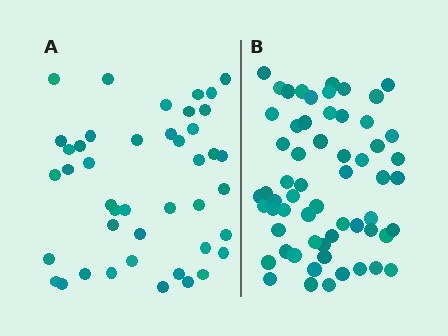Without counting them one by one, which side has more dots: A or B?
Region B (the right region) has more dots.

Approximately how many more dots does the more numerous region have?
Region B has approximately 15 more dots than region A.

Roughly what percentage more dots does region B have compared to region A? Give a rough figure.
About 40% more.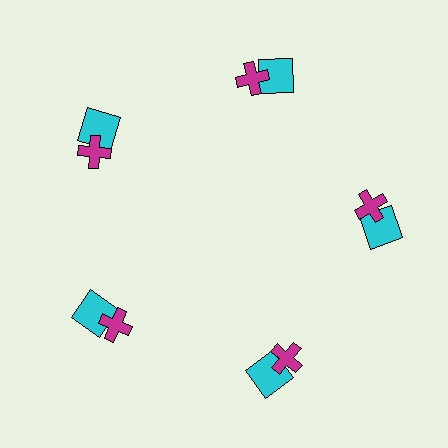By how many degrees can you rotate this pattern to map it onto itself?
The pattern maps onto itself every 72 degrees of rotation.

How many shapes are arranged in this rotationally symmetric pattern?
There are 10 shapes, arranged in 5 groups of 2.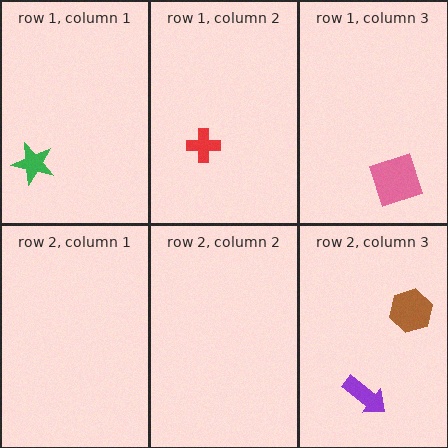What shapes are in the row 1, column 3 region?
The pink square.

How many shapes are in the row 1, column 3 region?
1.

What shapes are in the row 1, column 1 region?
The green star.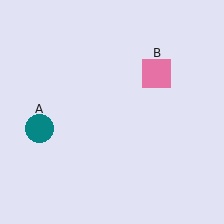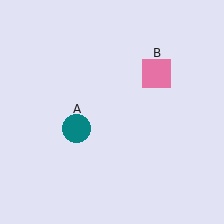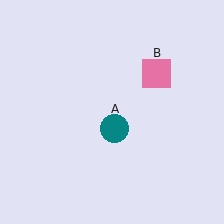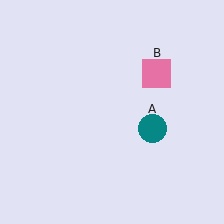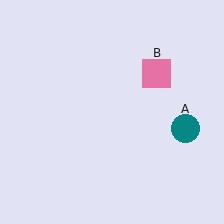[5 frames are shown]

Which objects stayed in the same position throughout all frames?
Pink square (object B) remained stationary.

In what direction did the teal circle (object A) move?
The teal circle (object A) moved right.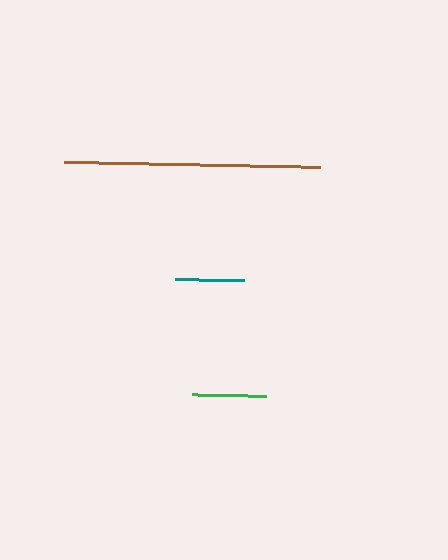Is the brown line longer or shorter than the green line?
The brown line is longer than the green line.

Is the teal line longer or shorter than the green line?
The green line is longer than the teal line.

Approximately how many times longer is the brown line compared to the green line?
The brown line is approximately 3.5 times the length of the green line.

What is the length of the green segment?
The green segment is approximately 74 pixels long.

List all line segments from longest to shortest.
From longest to shortest: brown, green, teal.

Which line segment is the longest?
The brown line is the longest at approximately 256 pixels.